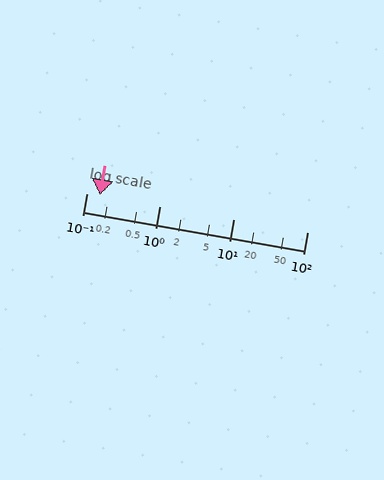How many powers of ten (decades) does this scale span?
The scale spans 3 decades, from 0.1 to 100.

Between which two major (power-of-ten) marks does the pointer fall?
The pointer is between 0.1 and 1.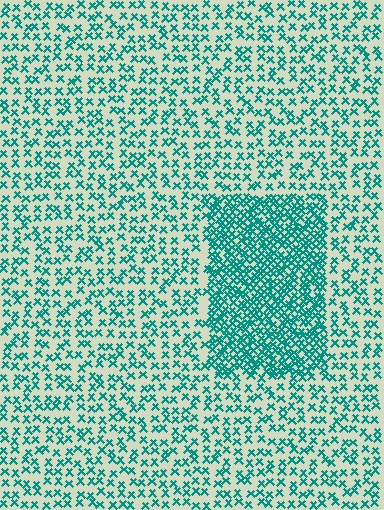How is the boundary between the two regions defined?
The boundary is defined by a change in element density (approximately 2.3x ratio). All elements are the same color, size, and shape.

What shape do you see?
I see a rectangle.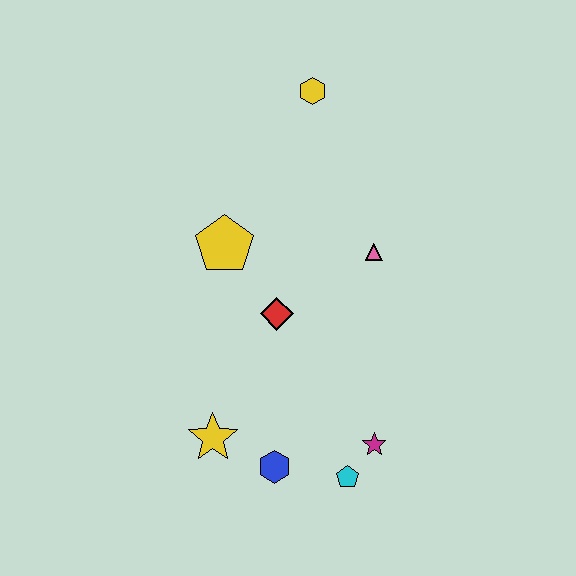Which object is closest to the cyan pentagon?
The magenta star is closest to the cyan pentagon.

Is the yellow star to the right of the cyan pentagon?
No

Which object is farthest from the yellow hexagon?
The cyan pentagon is farthest from the yellow hexagon.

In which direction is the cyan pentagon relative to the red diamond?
The cyan pentagon is below the red diamond.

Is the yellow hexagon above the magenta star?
Yes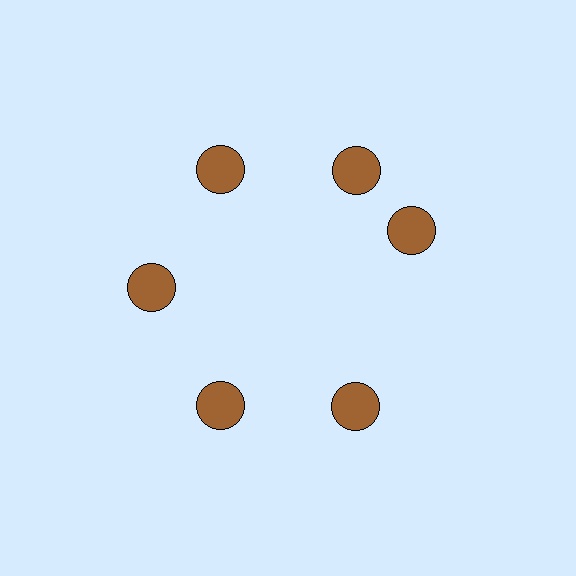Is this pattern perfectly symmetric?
No. The 6 brown circles are arranged in a ring, but one element near the 3 o'clock position is rotated out of alignment along the ring, breaking the 6-fold rotational symmetry.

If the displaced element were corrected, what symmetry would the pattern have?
It would have 6-fold rotational symmetry — the pattern would map onto itself every 60 degrees.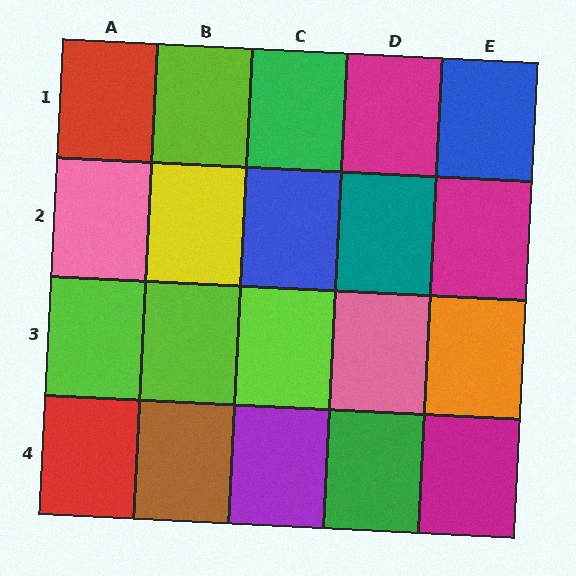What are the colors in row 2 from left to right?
Pink, yellow, blue, teal, magenta.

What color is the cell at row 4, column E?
Magenta.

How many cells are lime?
4 cells are lime.